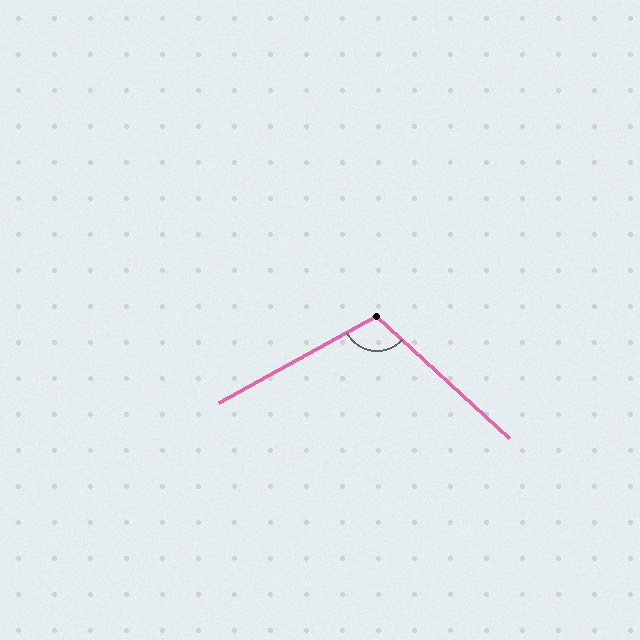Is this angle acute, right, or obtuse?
It is obtuse.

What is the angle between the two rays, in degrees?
Approximately 109 degrees.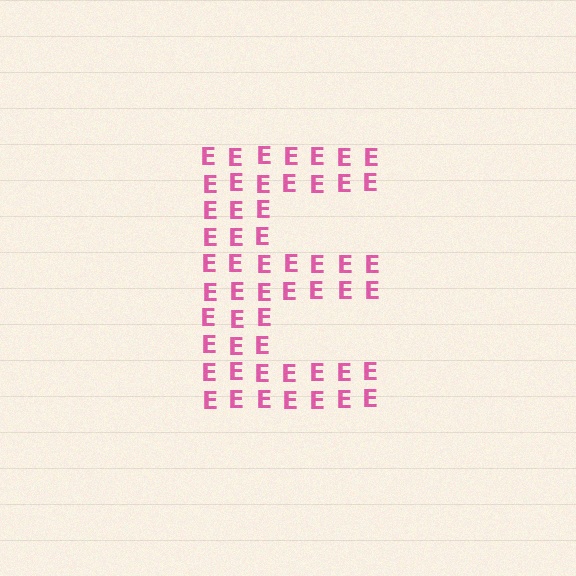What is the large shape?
The large shape is the letter E.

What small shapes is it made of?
It is made of small letter E's.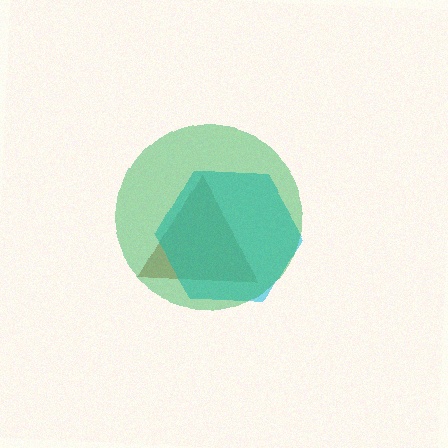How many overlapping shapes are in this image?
There are 3 overlapping shapes in the image.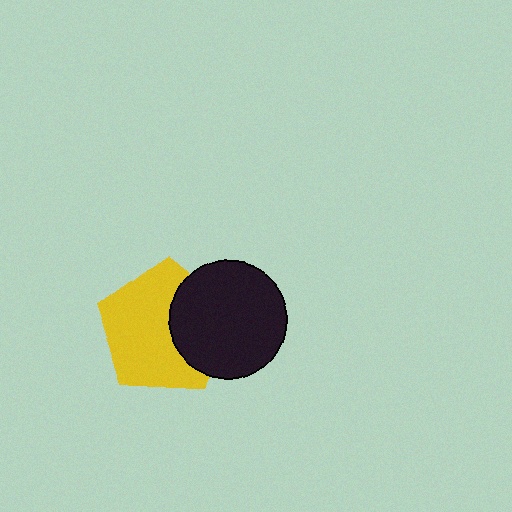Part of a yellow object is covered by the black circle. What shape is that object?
It is a pentagon.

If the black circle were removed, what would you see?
You would see the complete yellow pentagon.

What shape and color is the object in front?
The object in front is a black circle.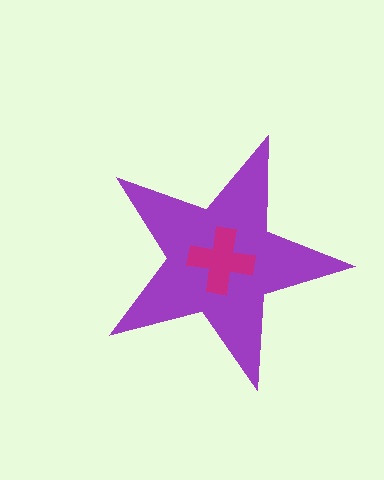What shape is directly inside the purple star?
The magenta cross.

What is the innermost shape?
The magenta cross.